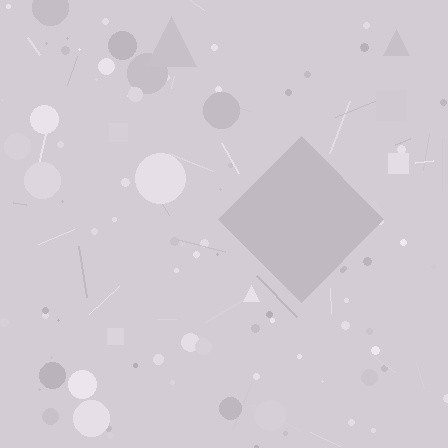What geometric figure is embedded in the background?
A diamond is embedded in the background.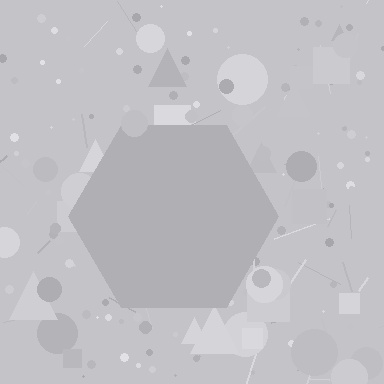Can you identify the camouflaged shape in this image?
The camouflaged shape is a hexagon.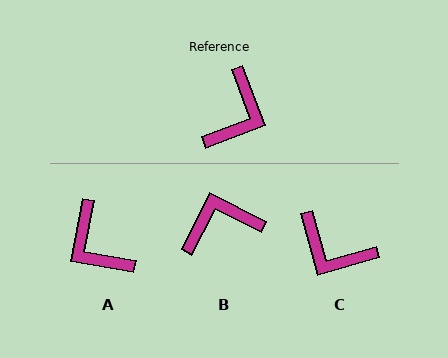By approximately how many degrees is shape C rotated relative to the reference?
Approximately 95 degrees clockwise.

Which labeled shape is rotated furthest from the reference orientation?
B, about 132 degrees away.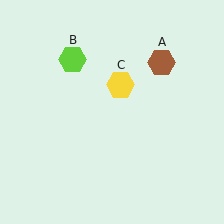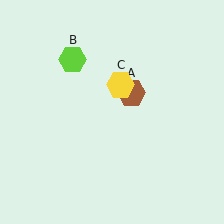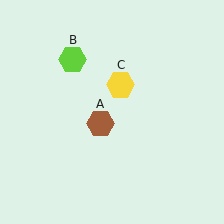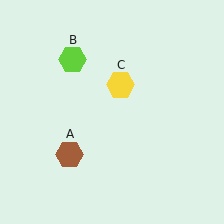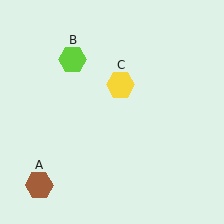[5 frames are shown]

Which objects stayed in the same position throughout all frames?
Lime hexagon (object B) and yellow hexagon (object C) remained stationary.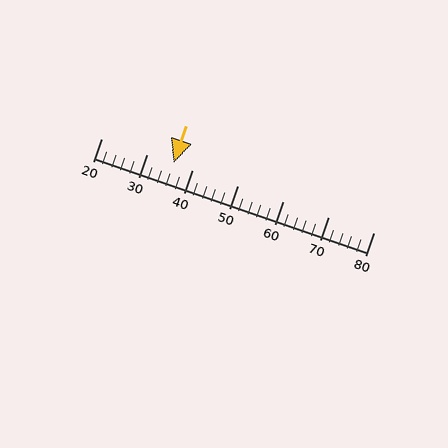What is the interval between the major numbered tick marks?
The major tick marks are spaced 10 units apart.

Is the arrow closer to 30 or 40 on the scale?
The arrow is closer to 40.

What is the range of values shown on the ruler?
The ruler shows values from 20 to 80.